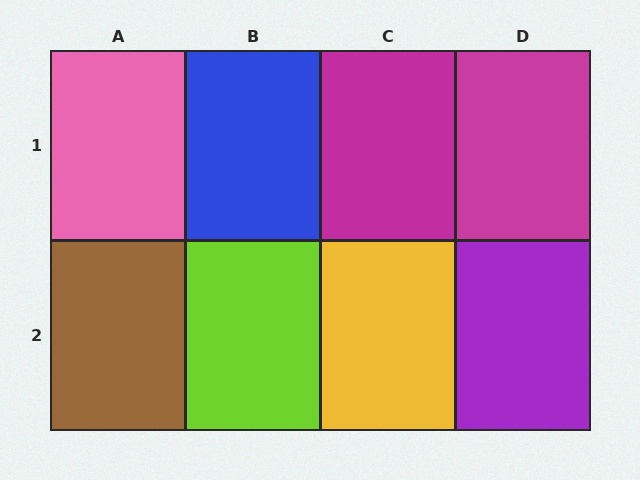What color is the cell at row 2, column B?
Lime.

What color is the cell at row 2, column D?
Purple.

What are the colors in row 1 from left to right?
Pink, blue, magenta, magenta.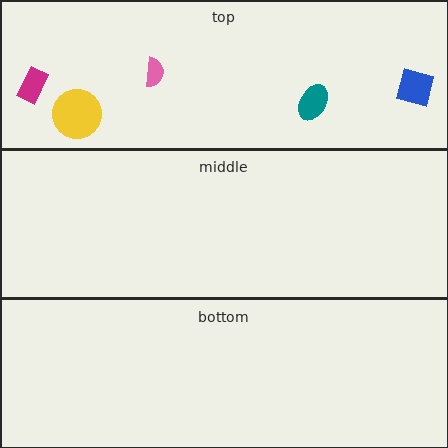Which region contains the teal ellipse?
The top region.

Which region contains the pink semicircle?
The top region.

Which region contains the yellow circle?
The top region.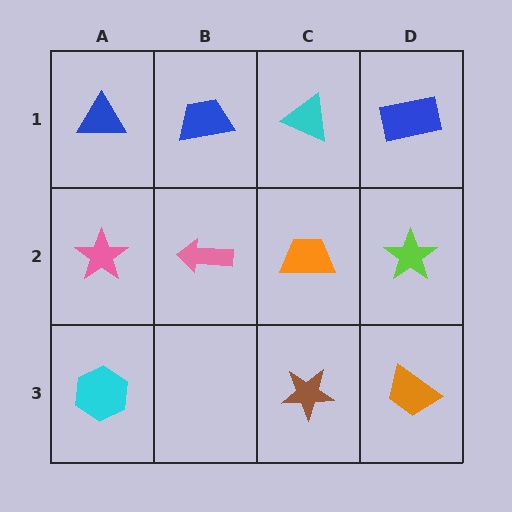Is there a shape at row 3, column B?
No, that cell is empty.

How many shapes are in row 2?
4 shapes.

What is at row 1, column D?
A blue rectangle.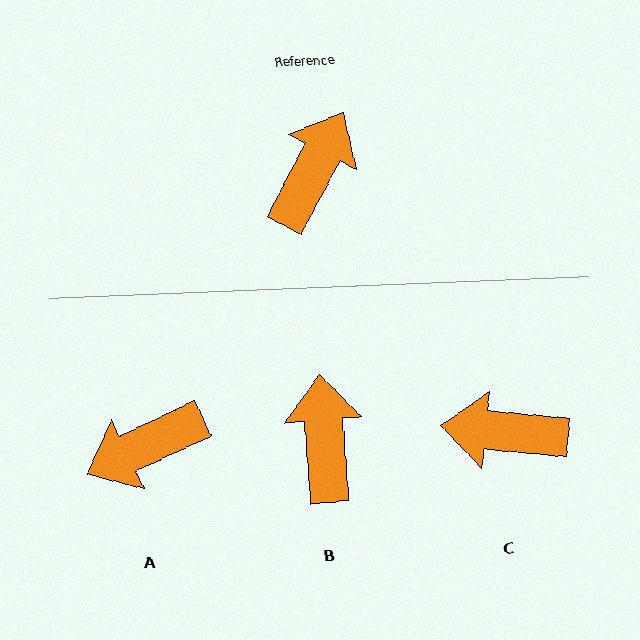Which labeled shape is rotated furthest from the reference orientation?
A, about 143 degrees away.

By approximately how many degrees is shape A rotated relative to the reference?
Approximately 143 degrees counter-clockwise.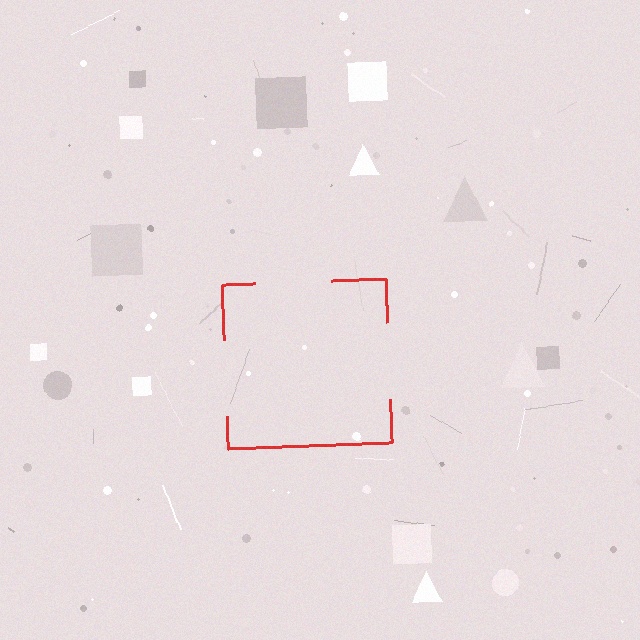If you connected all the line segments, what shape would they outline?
They would outline a square.